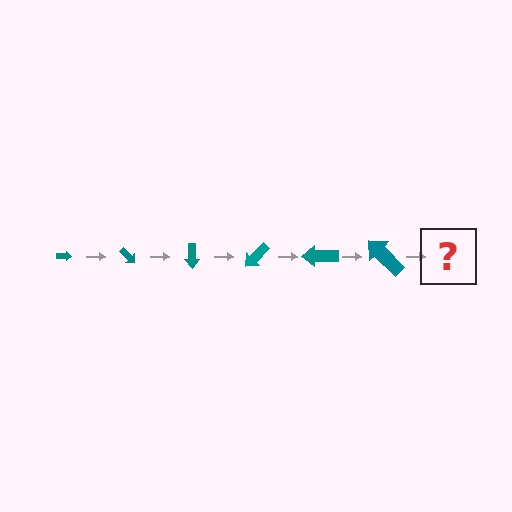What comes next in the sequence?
The next element should be an arrow, larger than the previous one and rotated 270 degrees from the start.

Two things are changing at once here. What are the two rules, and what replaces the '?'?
The two rules are that the arrow grows larger each step and it rotates 45 degrees each step. The '?' should be an arrow, larger than the previous one and rotated 270 degrees from the start.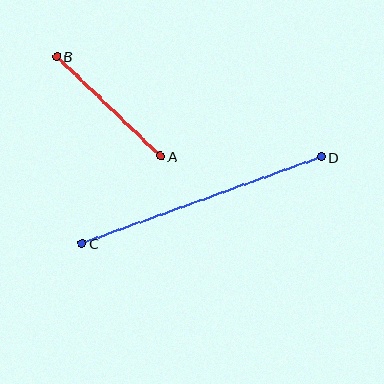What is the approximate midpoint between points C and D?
The midpoint is at approximately (201, 200) pixels.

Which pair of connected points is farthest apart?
Points C and D are farthest apart.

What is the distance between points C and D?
The distance is approximately 254 pixels.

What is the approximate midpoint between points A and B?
The midpoint is at approximately (109, 106) pixels.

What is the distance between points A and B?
The distance is approximately 144 pixels.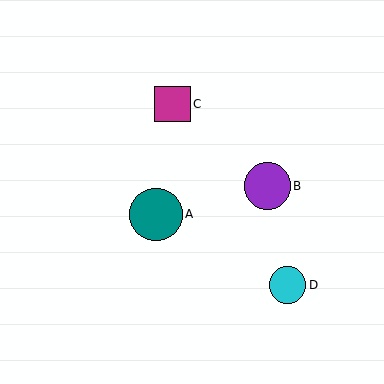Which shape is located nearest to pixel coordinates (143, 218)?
The teal circle (labeled A) at (156, 214) is nearest to that location.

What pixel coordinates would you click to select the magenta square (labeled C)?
Click at (173, 104) to select the magenta square C.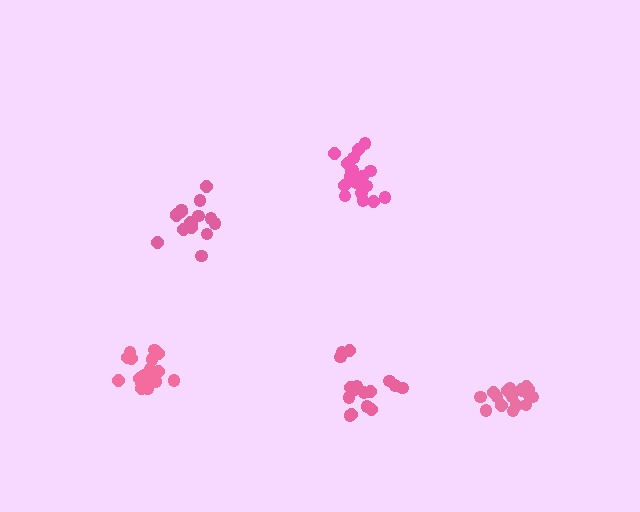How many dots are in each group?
Group 1: 16 dots, Group 2: 17 dots, Group 3: 18 dots, Group 4: 20 dots, Group 5: 16 dots (87 total).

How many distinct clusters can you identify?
There are 5 distinct clusters.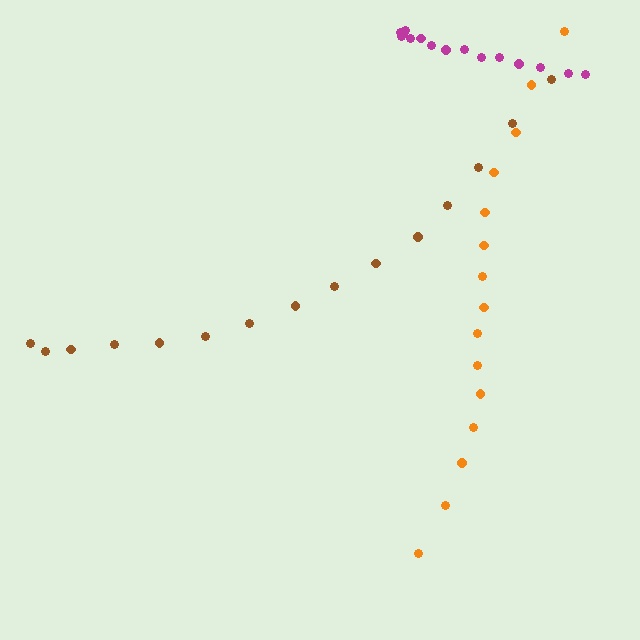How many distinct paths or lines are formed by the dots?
There are 3 distinct paths.